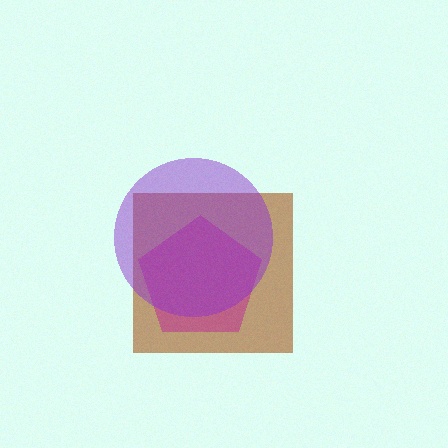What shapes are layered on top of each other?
The layered shapes are: a brown square, a magenta pentagon, a purple circle.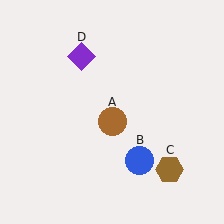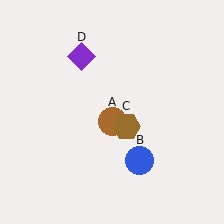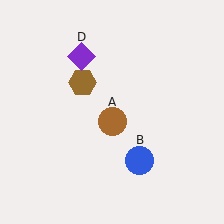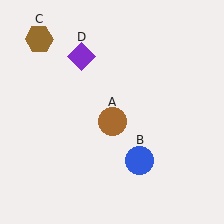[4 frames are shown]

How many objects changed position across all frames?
1 object changed position: brown hexagon (object C).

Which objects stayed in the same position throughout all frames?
Brown circle (object A) and blue circle (object B) and purple diamond (object D) remained stationary.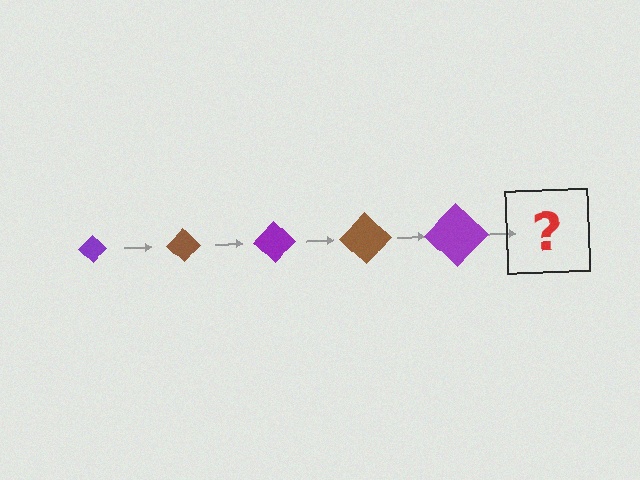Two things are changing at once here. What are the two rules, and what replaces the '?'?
The two rules are that the diamond grows larger each step and the color cycles through purple and brown. The '?' should be a brown diamond, larger than the previous one.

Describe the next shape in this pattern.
It should be a brown diamond, larger than the previous one.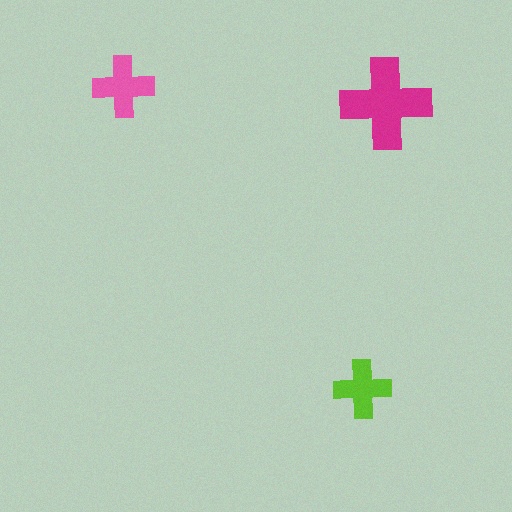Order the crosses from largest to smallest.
the magenta one, the pink one, the lime one.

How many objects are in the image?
There are 3 objects in the image.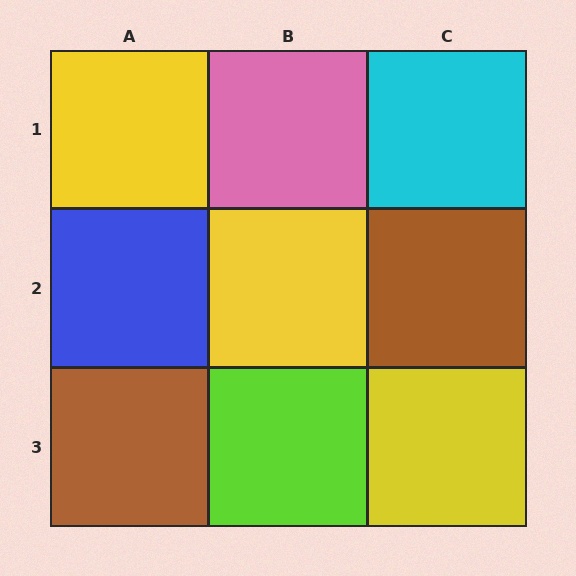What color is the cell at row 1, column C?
Cyan.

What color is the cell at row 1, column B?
Pink.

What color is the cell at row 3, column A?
Brown.